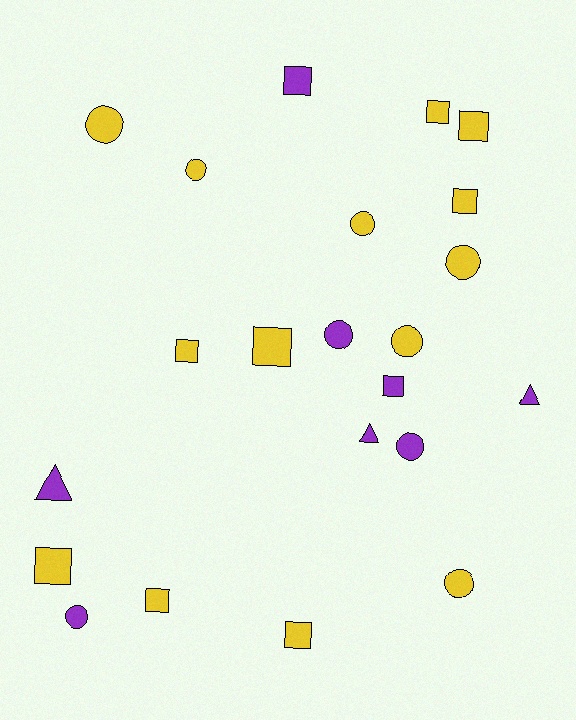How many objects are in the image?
There are 22 objects.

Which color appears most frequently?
Yellow, with 14 objects.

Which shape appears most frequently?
Square, with 10 objects.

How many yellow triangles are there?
There are no yellow triangles.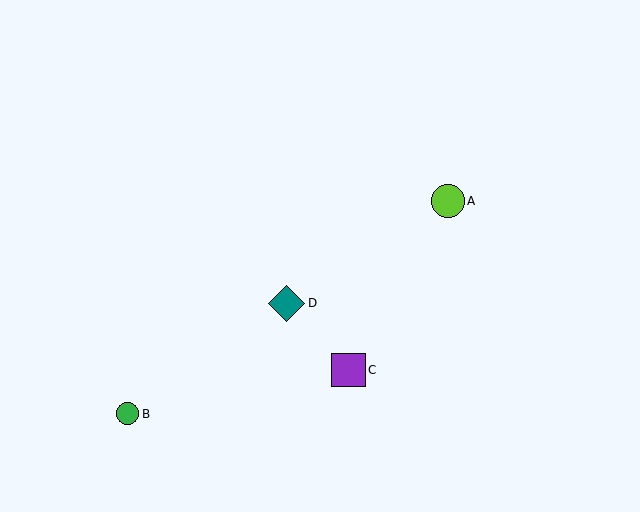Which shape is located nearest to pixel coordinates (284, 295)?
The teal diamond (labeled D) at (286, 303) is nearest to that location.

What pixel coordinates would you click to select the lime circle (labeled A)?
Click at (448, 201) to select the lime circle A.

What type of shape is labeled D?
Shape D is a teal diamond.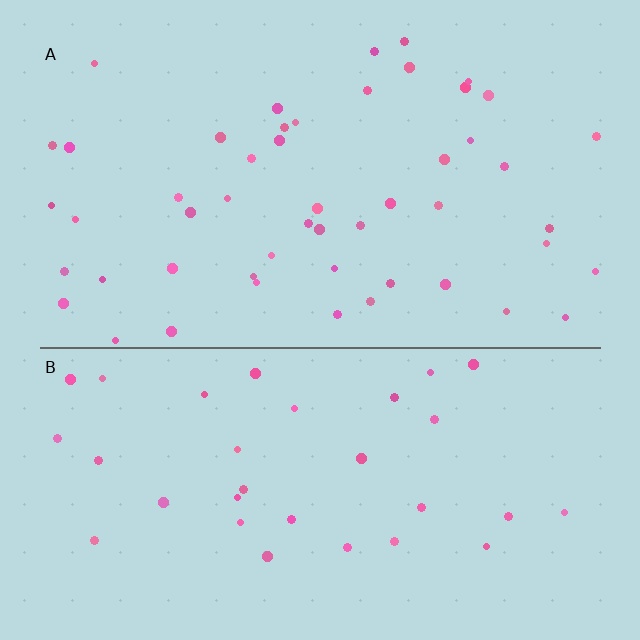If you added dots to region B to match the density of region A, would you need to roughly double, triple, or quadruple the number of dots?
Approximately double.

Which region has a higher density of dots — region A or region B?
A (the top).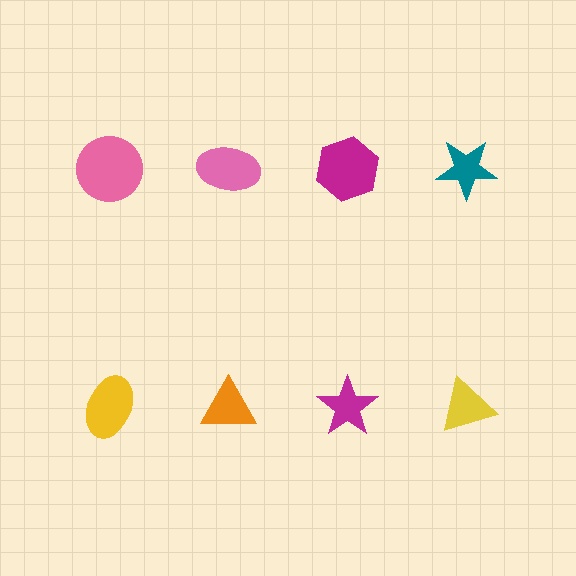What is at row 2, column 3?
A magenta star.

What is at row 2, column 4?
A yellow triangle.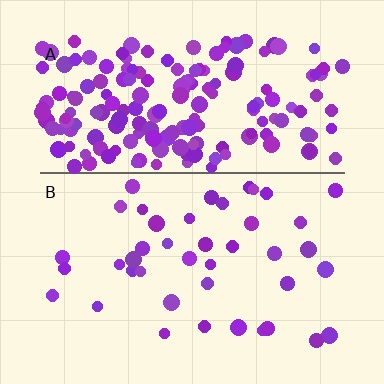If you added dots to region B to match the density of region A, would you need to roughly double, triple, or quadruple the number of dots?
Approximately quadruple.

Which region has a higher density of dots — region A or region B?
A (the top).